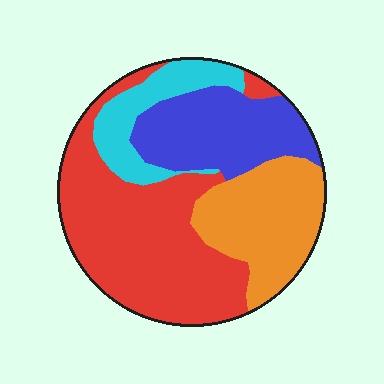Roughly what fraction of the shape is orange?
Orange covers roughly 25% of the shape.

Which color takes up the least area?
Cyan, at roughly 10%.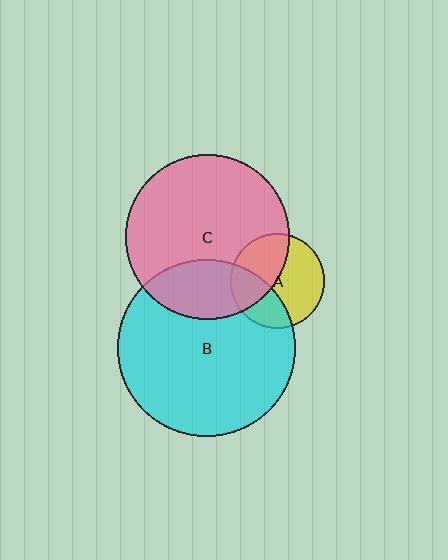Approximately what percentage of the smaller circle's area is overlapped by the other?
Approximately 45%.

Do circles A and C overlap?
Yes.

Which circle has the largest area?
Circle B (cyan).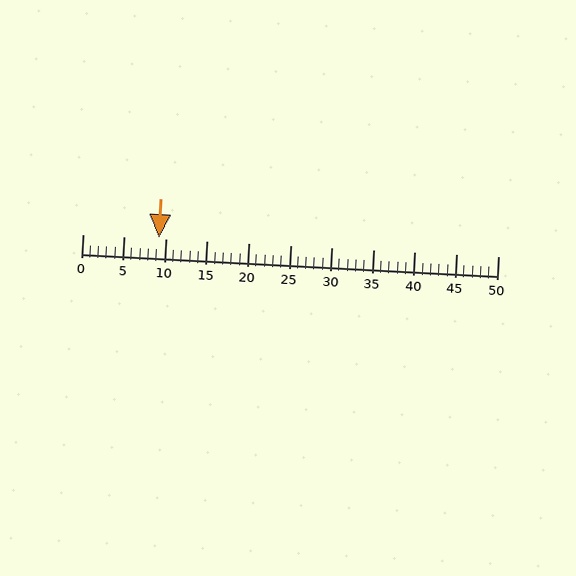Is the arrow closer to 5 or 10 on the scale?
The arrow is closer to 10.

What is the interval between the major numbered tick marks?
The major tick marks are spaced 5 units apart.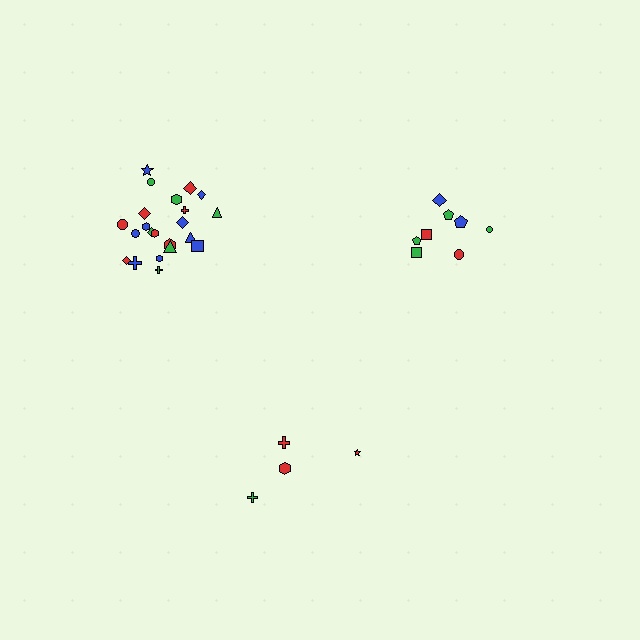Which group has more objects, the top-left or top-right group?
The top-left group.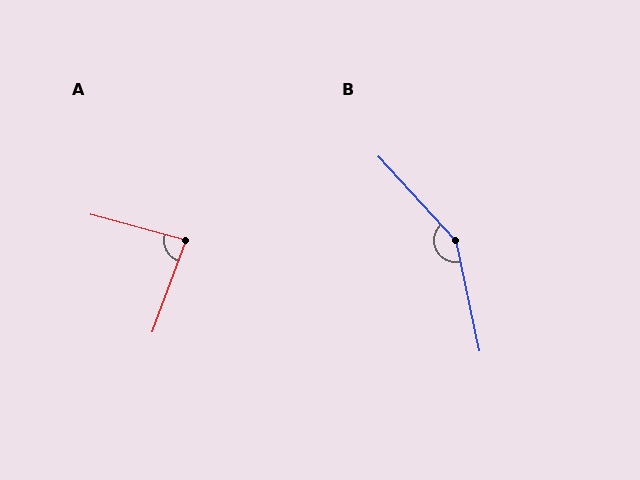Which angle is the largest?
B, at approximately 150 degrees.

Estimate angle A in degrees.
Approximately 85 degrees.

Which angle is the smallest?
A, at approximately 85 degrees.